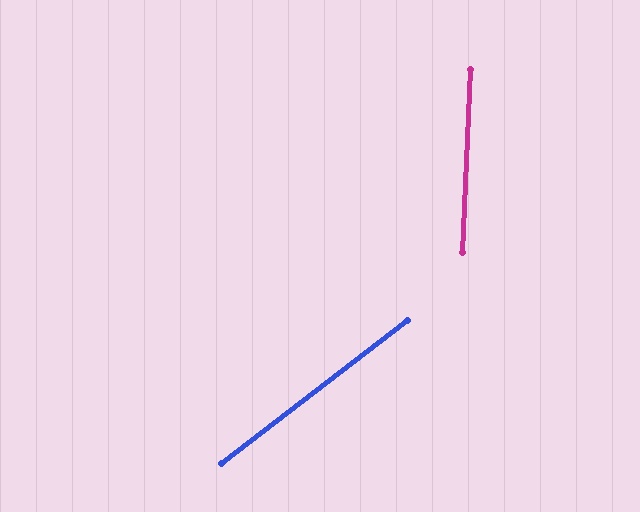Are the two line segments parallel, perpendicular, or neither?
Neither parallel nor perpendicular — they differ by about 50°.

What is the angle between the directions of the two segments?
Approximately 50 degrees.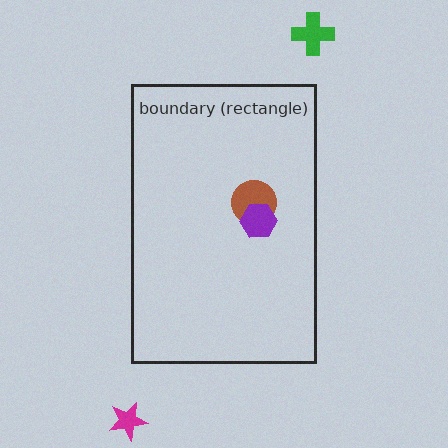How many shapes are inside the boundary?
2 inside, 2 outside.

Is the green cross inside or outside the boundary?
Outside.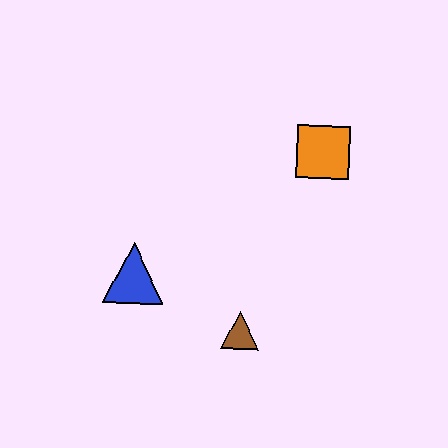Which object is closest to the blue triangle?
The brown triangle is closest to the blue triangle.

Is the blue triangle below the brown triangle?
No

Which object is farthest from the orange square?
The blue triangle is farthest from the orange square.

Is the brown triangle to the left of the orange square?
Yes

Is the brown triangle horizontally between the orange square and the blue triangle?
Yes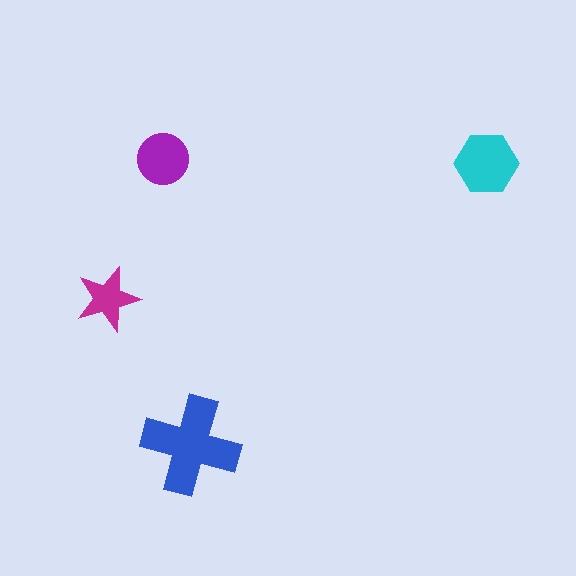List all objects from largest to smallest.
The blue cross, the cyan hexagon, the purple circle, the magenta star.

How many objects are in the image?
There are 4 objects in the image.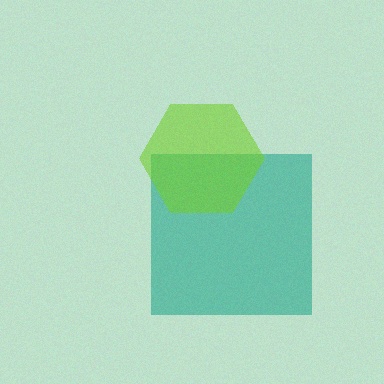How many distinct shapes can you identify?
There are 2 distinct shapes: a teal square, a lime hexagon.